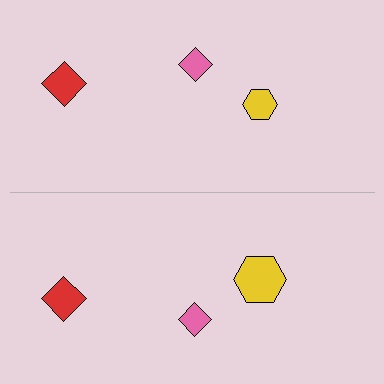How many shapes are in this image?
There are 6 shapes in this image.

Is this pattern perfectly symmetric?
No, the pattern is not perfectly symmetric. The yellow hexagon on the bottom side has a different size than its mirror counterpart.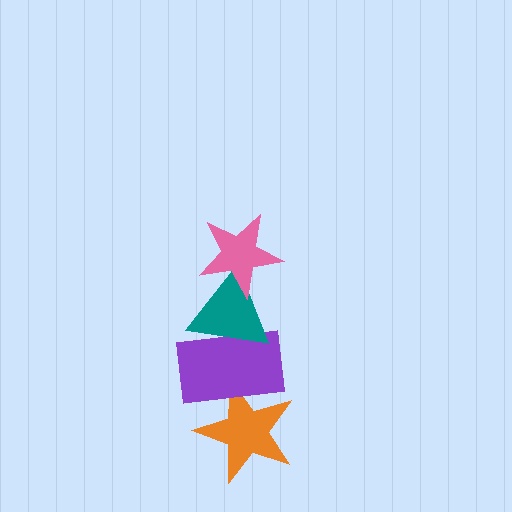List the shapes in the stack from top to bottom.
From top to bottom: the pink star, the teal triangle, the purple rectangle, the orange star.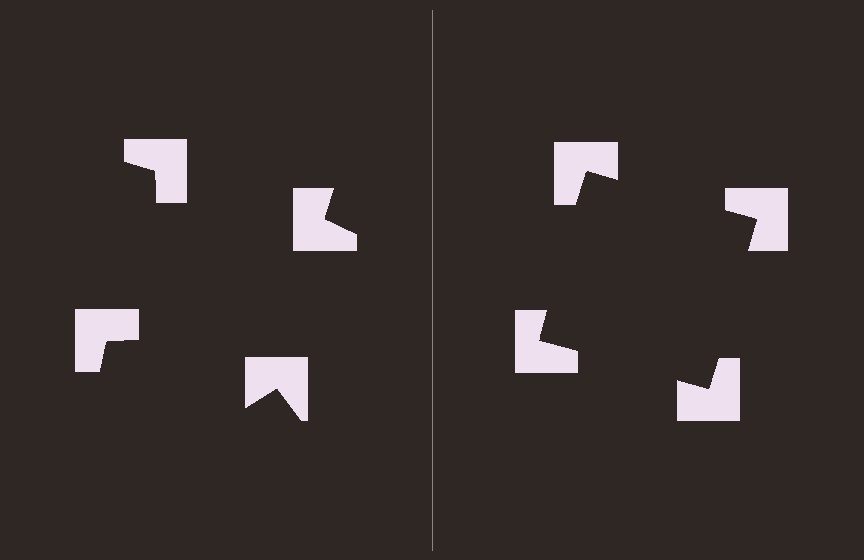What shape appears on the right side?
An illusory square.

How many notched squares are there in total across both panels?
8 — 4 on each side.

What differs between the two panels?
The notched squares are positioned identically on both sides; only the wedge orientations differ. On the right they align to a square; on the left they are misaligned.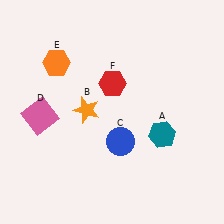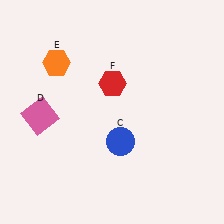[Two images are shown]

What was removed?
The teal hexagon (A), the orange star (B) were removed in Image 2.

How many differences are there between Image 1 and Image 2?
There are 2 differences between the two images.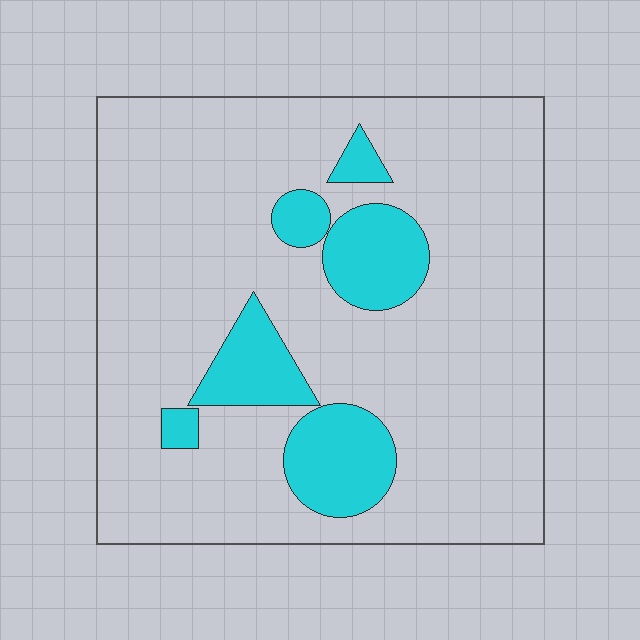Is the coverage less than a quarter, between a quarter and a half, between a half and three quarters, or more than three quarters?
Less than a quarter.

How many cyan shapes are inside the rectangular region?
6.